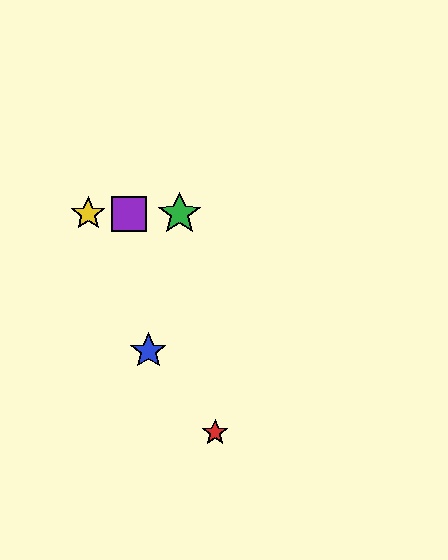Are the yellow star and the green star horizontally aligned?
Yes, both are at y≈214.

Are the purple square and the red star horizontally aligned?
No, the purple square is at y≈214 and the red star is at y≈433.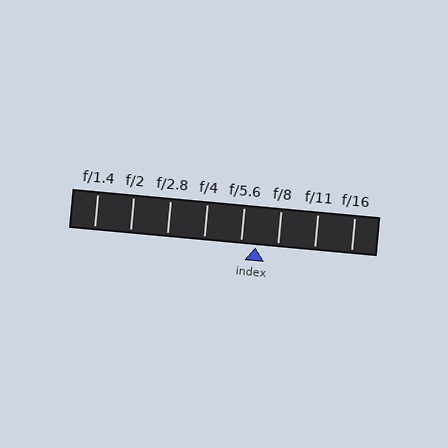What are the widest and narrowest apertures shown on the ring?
The widest aperture shown is f/1.4 and the narrowest is f/16.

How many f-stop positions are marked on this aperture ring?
There are 8 f-stop positions marked.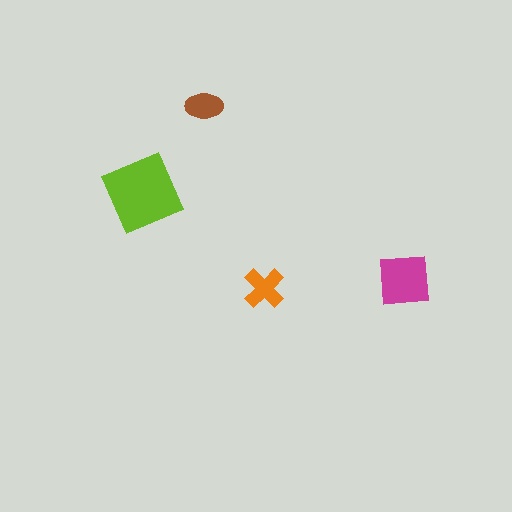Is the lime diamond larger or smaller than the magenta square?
Larger.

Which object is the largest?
The lime diamond.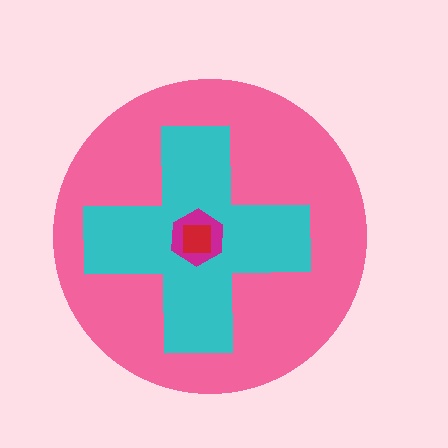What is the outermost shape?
The pink circle.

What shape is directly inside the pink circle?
The cyan cross.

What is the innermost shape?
The red square.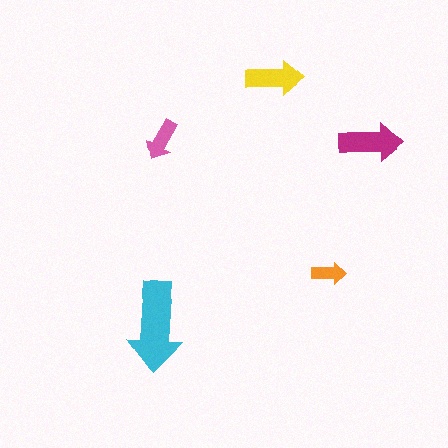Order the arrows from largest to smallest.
the cyan one, the magenta one, the yellow one, the pink one, the orange one.